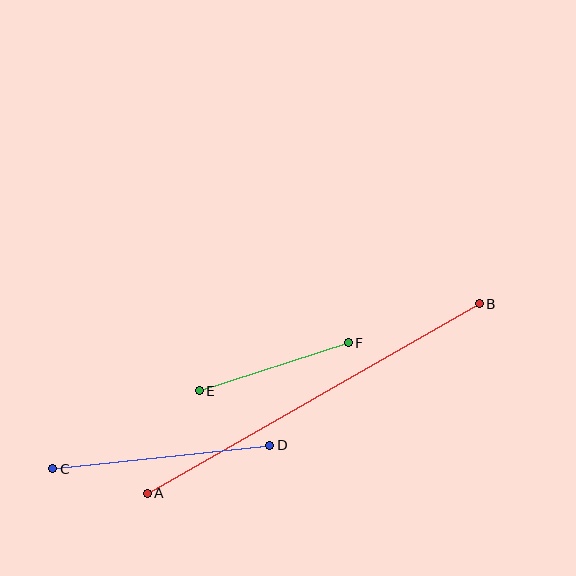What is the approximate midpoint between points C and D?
The midpoint is at approximately (161, 457) pixels.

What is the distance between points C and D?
The distance is approximately 218 pixels.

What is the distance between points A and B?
The distance is approximately 382 pixels.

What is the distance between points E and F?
The distance is approximately 156 pixels.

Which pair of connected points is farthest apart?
Points A and B are farthest apart.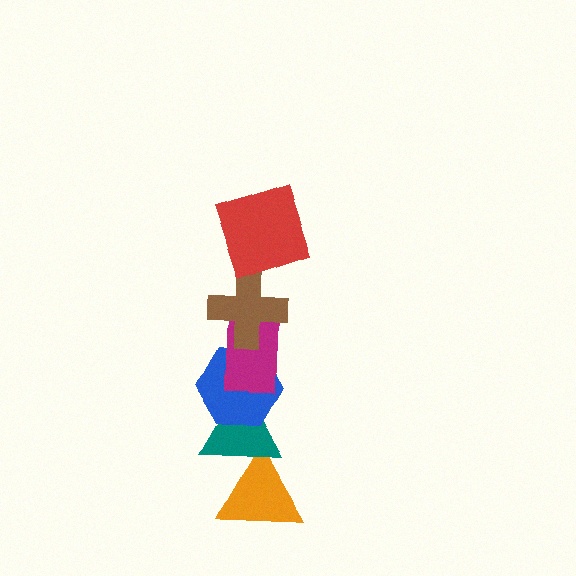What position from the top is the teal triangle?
The teal triangle is 5th from the top.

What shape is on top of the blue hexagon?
The magenta rectangle is on top of the blue hexagon.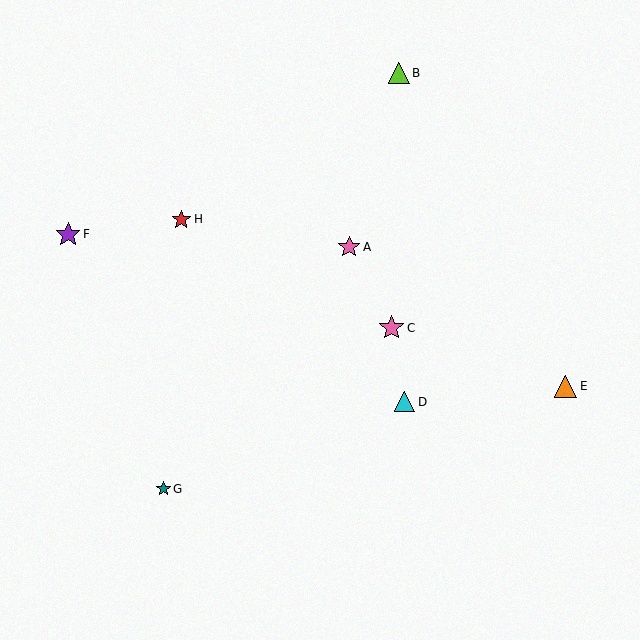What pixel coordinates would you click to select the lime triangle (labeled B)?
Click at (399, 73) to select the lime triangle B.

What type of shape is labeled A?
Shape A is a pink star.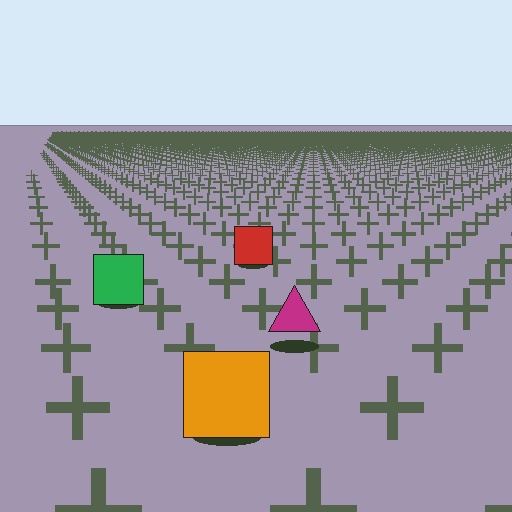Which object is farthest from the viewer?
The red square is farthest from the viewer. It appears smaller and the ground texture around it is denser.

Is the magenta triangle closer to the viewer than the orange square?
No. The orange square is closer — you can tell from the texture gradient: the ground texture is coarser near it.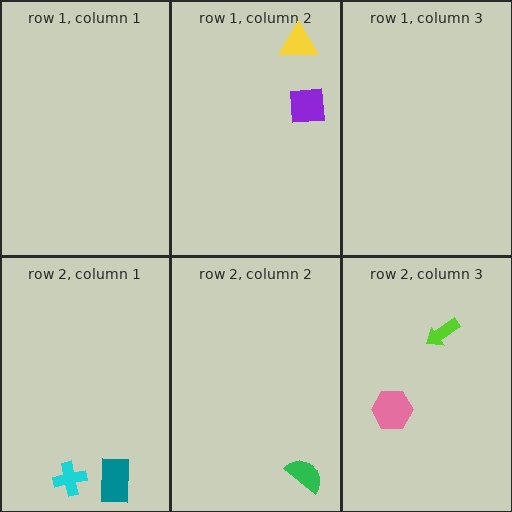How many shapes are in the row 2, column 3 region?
2.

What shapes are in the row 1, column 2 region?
The yellow triangle, the purple square.